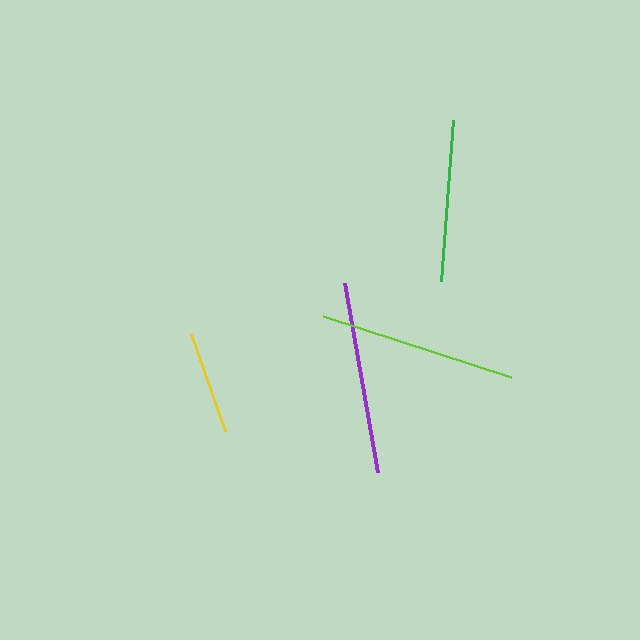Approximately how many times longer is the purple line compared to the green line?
The purple line is approximately 1.2 times the length of the green line.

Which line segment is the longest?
The lime line is the longest at approximately 197 pixels.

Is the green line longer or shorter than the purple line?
The purple line is longer than the green line.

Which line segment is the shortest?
The yellow line is the shortest at approximately 102 pixels.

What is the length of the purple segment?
The purple segment is approximately 192 pixels long.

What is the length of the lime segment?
The lime segment is approximately 197 pixels long.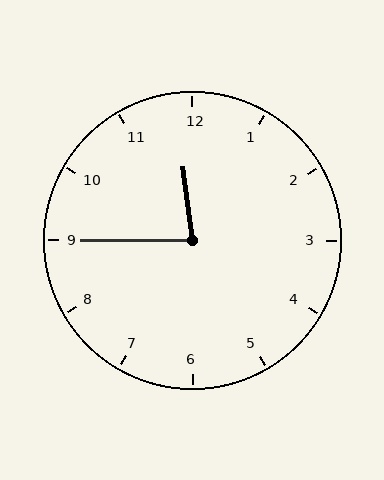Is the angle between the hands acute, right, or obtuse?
It is acute.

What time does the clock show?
11:45.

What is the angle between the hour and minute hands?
Approximately 82 degrees.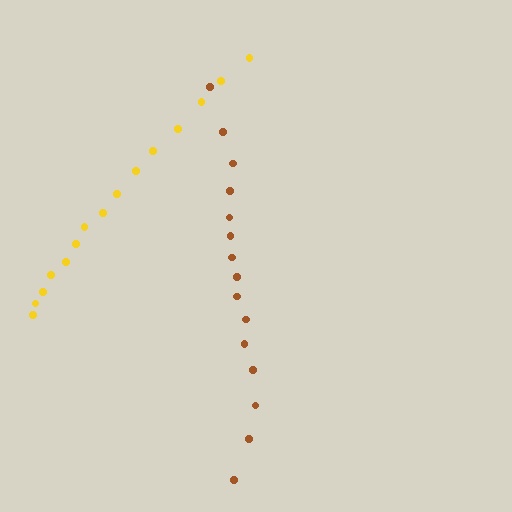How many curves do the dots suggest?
There are 2 distinct paths.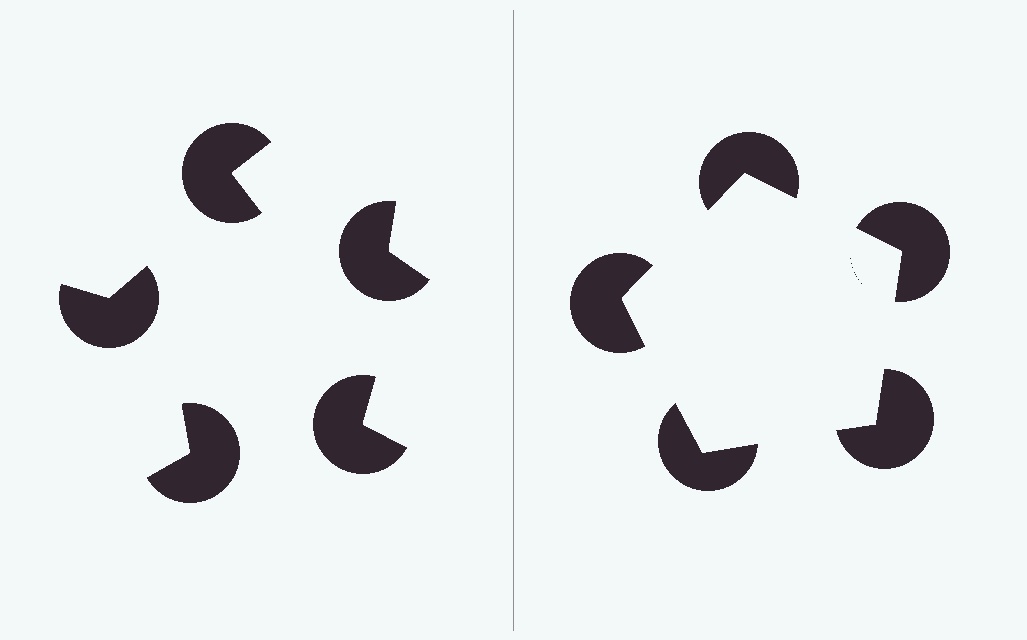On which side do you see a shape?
An illusory pentagon appears on the right side. On the left side the wedge cuts are rotated, so no coherent shape forms.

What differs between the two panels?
The pac-man discs are positioned identically on both sides; only the wedge orientations differ. On the right they align to a pentagon; on the left they are misaligned.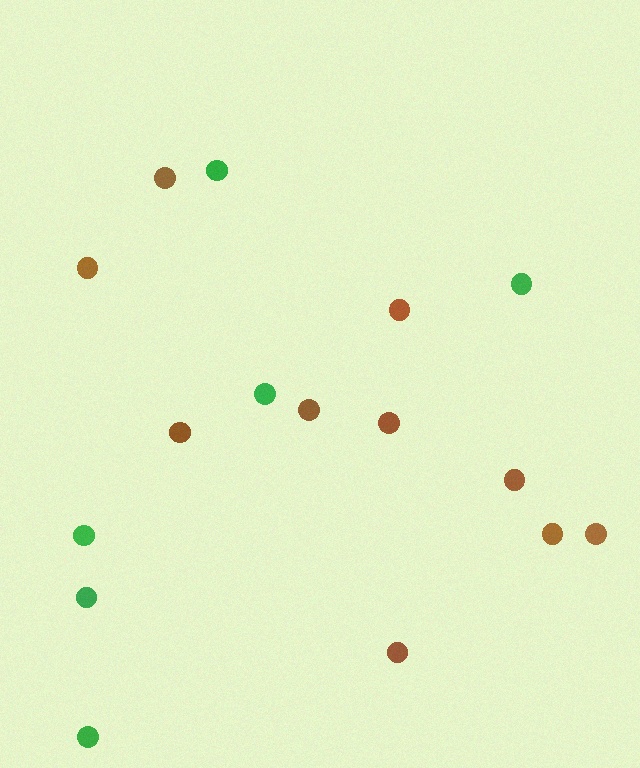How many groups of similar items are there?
There are 2 groups: one group of brown circles (10) and one group of green circles (6).